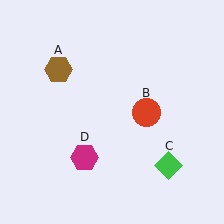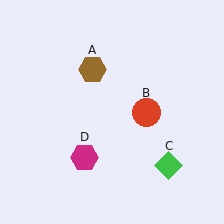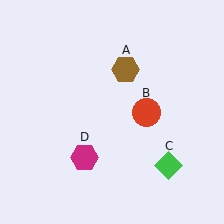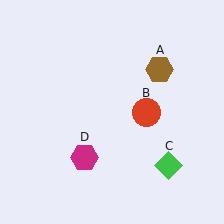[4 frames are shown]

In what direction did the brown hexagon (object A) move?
The brown hexagon (object A) moved right.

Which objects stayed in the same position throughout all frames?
Red circle (object B) and green diamond (object C) and magenta hexagon (object D) remained stationary.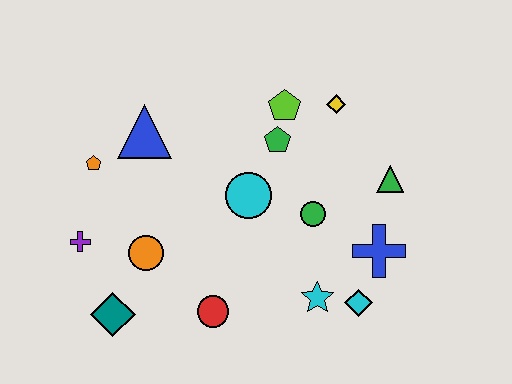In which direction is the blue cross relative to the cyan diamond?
The blue cross is above the cyan diamond.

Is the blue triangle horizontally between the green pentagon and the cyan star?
No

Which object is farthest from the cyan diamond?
The orange pentagon is farthest from the cyan diamond.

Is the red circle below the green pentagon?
Yes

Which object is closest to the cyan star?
The cyan diamond is closest to the cyan star.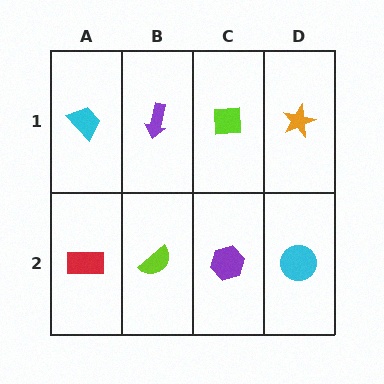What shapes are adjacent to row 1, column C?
A purple hexagon (row 2, column C), a purple arrow (row 1, column B), an orange star (row 1, column D).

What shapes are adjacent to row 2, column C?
A lime square (row 1, column C), a lime semicircle (row 2, column B), a cyan circle (row 2, column D).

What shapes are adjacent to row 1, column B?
A lime semicircle (row 2, column B), a cyan trapezoid (row 1, column A), a lime square (row 1, column C).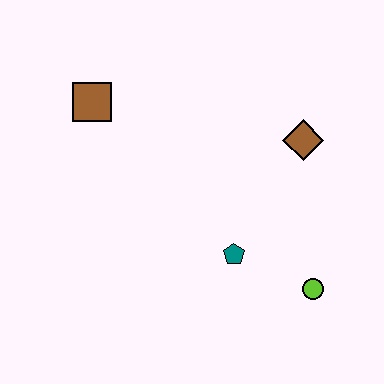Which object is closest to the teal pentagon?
The lime circle is closest to the teal pentagon.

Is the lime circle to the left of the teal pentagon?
No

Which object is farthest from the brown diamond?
The brown square is farthest from the brown diamond.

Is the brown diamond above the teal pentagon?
Yes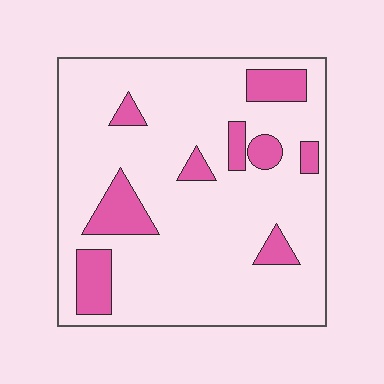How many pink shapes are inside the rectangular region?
9.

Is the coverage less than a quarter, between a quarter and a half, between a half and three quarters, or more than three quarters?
Less than a quarter.